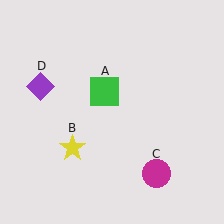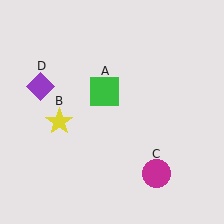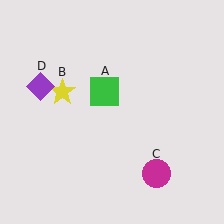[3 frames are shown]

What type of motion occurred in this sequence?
The yellow star (object B) rotated clockwise around the center of the scene.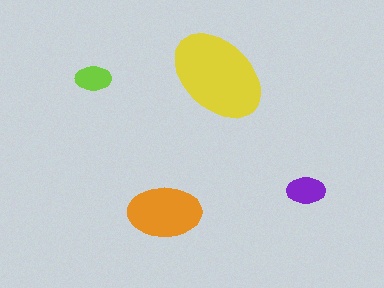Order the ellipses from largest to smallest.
the yellow one, the orange one, the purple one, the lime one.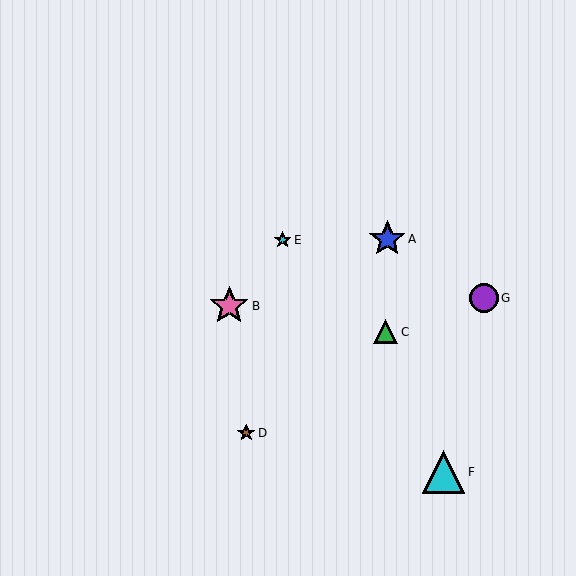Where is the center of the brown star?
The center of the brown star is at (246, 433).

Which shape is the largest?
The cyan triangle (labeled F) is the largest.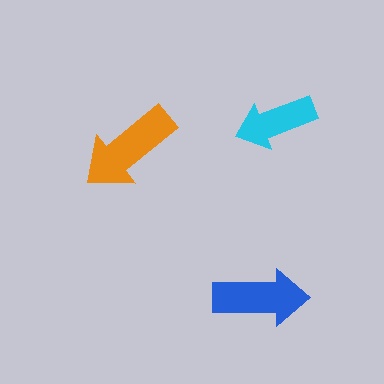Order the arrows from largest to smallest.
the orange one, the blue one, the cyan one.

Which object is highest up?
The cyan arrow is topmost.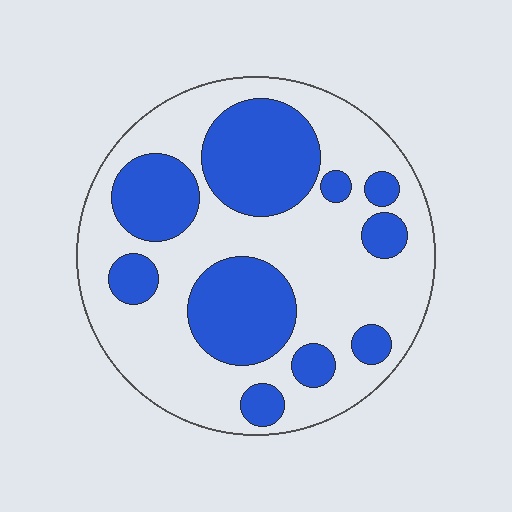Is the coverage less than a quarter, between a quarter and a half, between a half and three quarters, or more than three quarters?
Between a quarter and a half.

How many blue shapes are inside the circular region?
10.